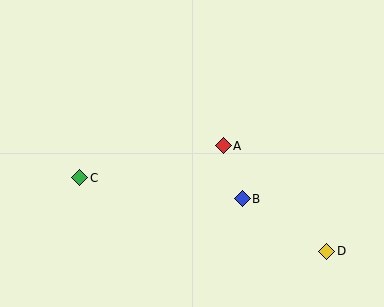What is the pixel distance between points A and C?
The distance between A and C is 147 pixels.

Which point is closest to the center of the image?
Point A at (223, 146) is closest to the center.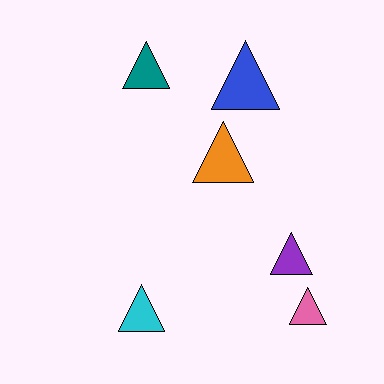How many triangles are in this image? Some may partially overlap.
There are 6 triangles.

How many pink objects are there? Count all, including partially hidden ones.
There is 1 pink object.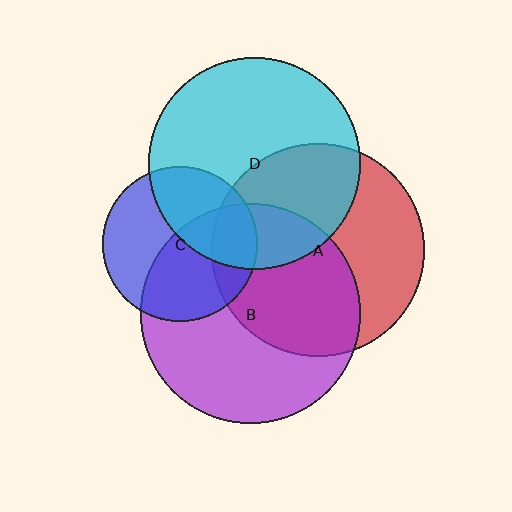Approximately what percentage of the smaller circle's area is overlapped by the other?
Approximately 50%.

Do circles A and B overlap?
Yes.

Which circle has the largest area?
Circle B (purple).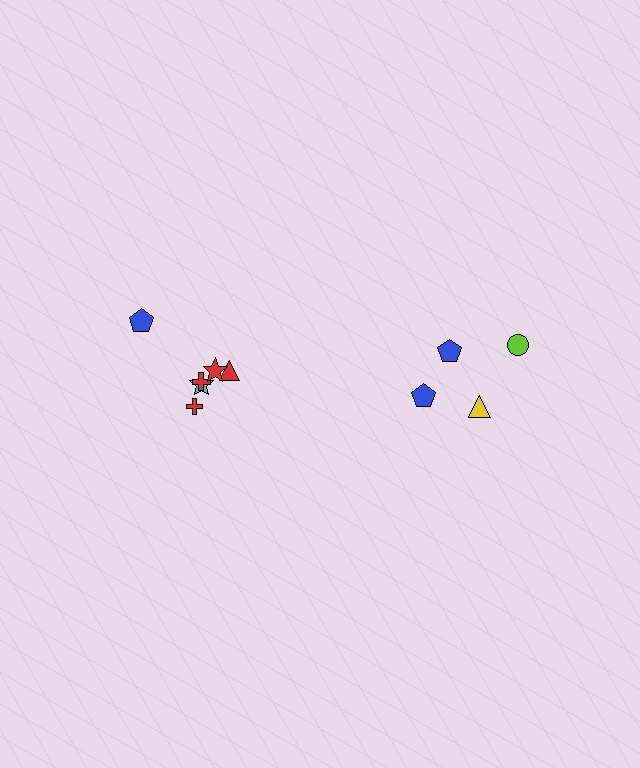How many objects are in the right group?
There are 4 objects.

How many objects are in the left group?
There are 6 objects.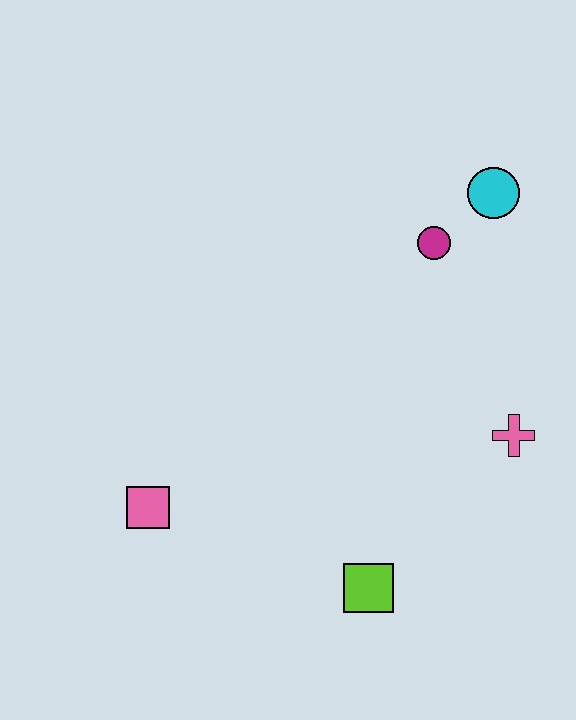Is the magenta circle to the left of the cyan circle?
Yes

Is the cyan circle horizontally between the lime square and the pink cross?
Yes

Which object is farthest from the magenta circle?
The pink square is farthest from the magenta circle.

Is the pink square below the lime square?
No